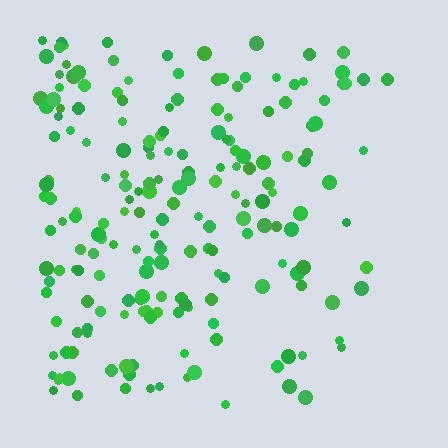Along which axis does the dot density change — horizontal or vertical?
Horizontal.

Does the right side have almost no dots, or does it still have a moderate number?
Still a moderate number, just noticeably fewer than the left.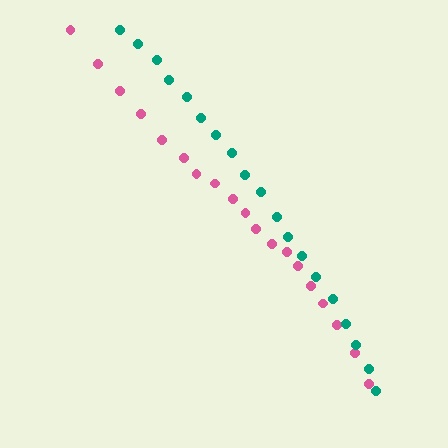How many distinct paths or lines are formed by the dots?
There are 2 distinct paths.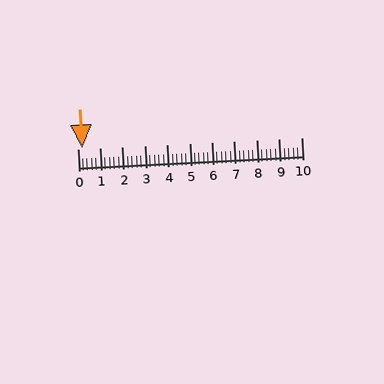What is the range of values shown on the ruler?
The ruler shows values from 0 to 10.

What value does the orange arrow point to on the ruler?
The orange arrow points to approximately 0.2.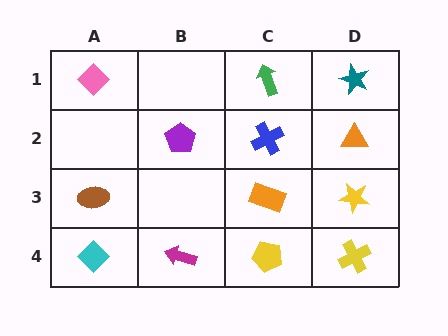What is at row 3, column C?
An orange rectangle.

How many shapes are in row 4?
4 shapes.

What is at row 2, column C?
A blue cross.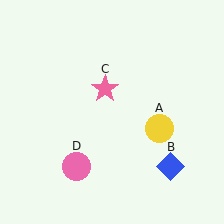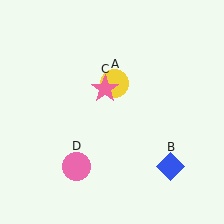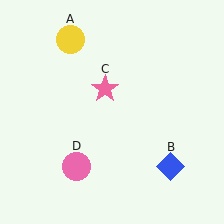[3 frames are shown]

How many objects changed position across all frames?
1 object changed position: yellow circle (object A).